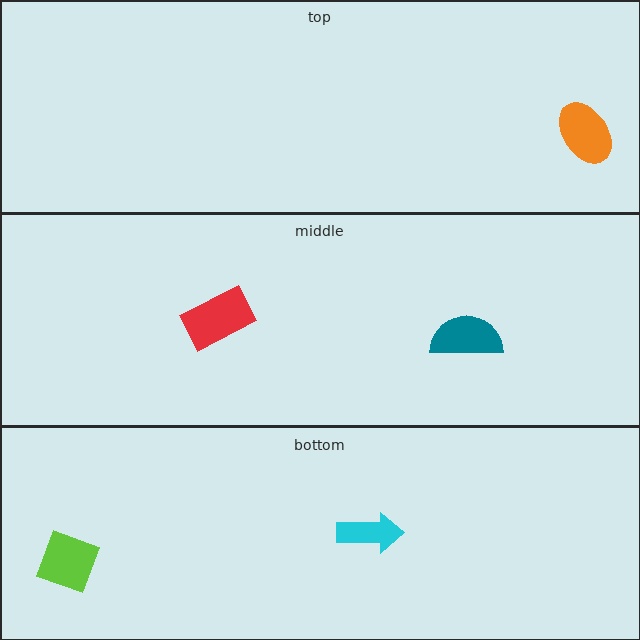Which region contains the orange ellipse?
The top region.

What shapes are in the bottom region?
The lime square, the cyan arrow.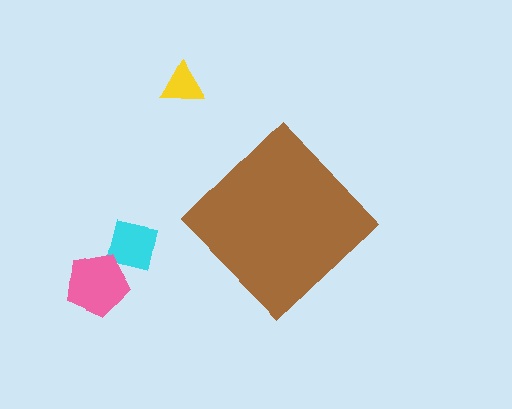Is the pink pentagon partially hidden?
No, the pink pentagon is fully visible.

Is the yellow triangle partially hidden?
No, the yellow triangle is fully visible.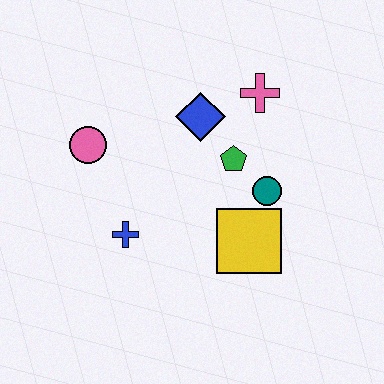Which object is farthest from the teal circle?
The pink circle is farthest from the teal circle.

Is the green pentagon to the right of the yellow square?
No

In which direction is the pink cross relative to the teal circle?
The pink cross is above the teal circle.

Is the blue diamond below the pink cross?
Yes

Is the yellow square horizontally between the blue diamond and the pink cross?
Yes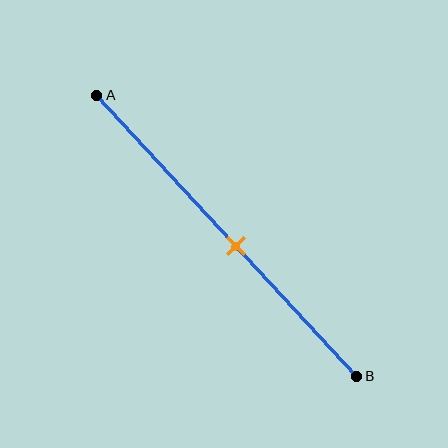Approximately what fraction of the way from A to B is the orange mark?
The orange mark is approximately 55% of the way from A to B.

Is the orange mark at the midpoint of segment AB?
No, the mark is at about 55% from A, not at the 50% midpoint.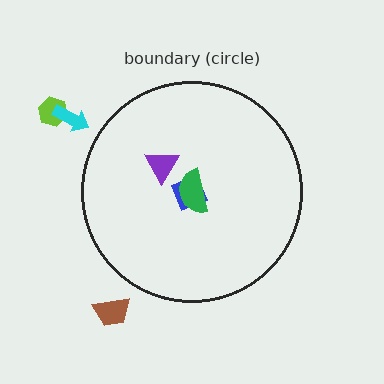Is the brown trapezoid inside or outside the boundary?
Outside.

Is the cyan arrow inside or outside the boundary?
Outside.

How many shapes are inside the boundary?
3 inside, 3 outside.